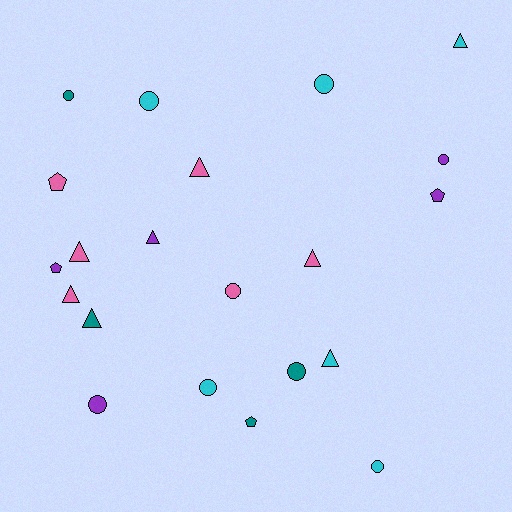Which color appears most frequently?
Cyan, with 6 objects.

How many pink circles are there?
There is 1 pink circle.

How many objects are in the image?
There are 21 objects.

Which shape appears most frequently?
Circle, with 9 objects.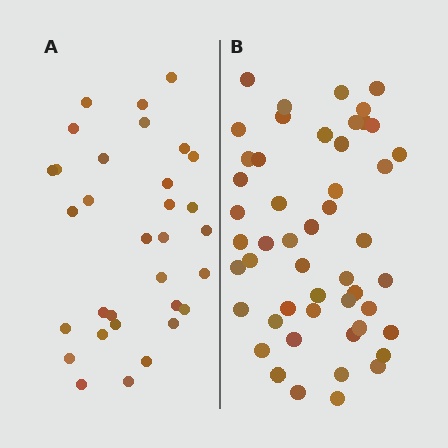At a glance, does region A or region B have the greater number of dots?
Region B (the right region) has more dots.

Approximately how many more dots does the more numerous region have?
Region B has approximately 20 more dots than region A.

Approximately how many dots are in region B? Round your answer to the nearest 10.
About 50 dots.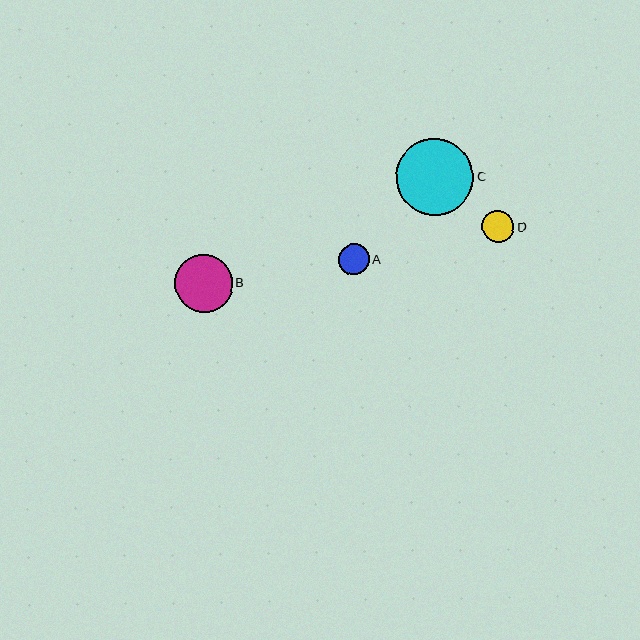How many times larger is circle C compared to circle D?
Circle C is approximately 2.4 times the size of circle D.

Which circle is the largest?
Circle C is the largest with a size of approximately 77 pixels.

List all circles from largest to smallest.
From largest to smallest: C, B, D, A.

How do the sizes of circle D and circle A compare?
Circle D and circle A are approximately the same size.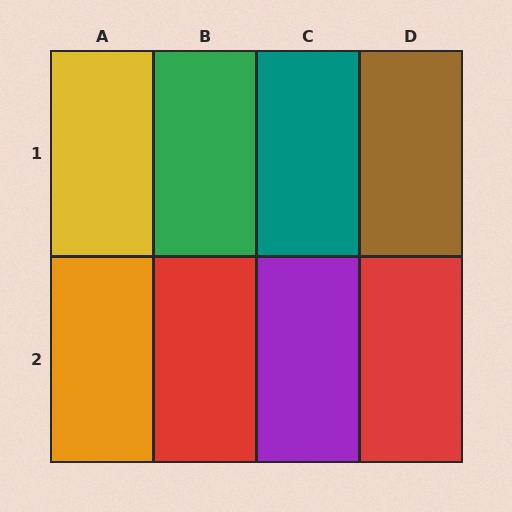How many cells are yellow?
1 cell is yellow.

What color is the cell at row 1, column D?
Brown.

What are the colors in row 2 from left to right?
Orange, red, purple, red.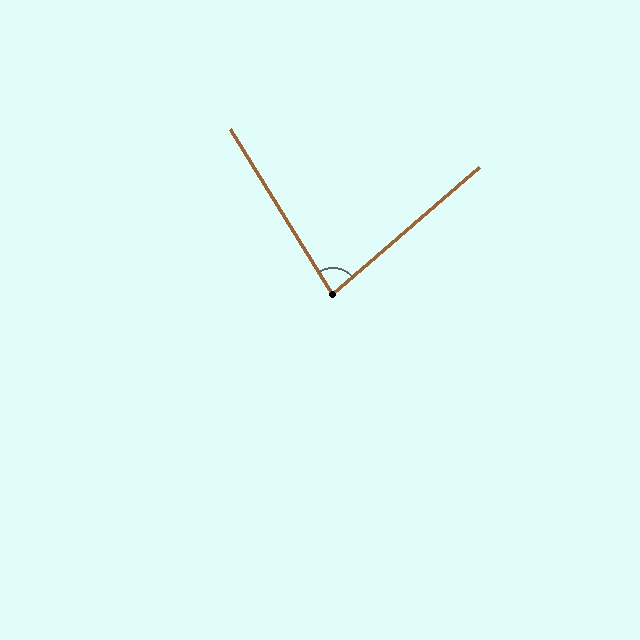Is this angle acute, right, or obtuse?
It is acute.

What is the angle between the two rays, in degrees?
Approximately 81 degrees.